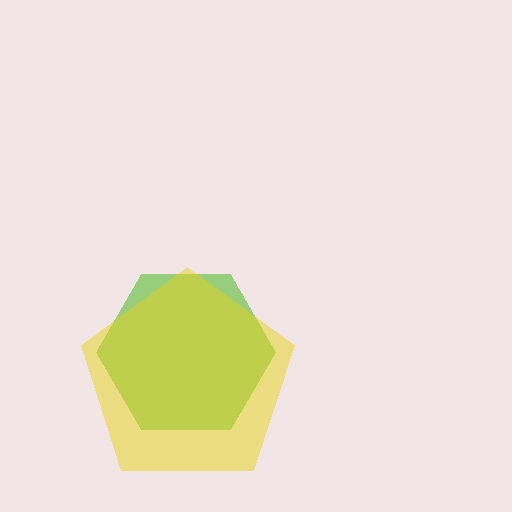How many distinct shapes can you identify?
There are 2 distinct shapes: a lime hexagon, a yellow pentagon.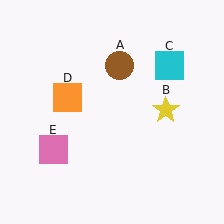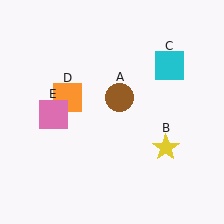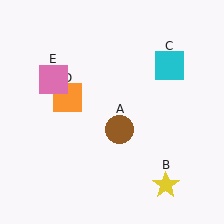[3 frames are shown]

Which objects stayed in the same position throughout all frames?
Cyan square (object C) and orange square (object D) remained stationary.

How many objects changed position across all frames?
3 objects changed position: brown circle (object A), yellow star (object B), pink square (object E).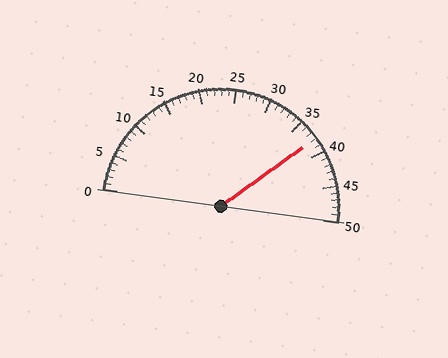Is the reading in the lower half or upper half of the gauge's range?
The reading is in the upper half of the range (0 to 50).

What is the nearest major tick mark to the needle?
The nearest major tick mark is 40.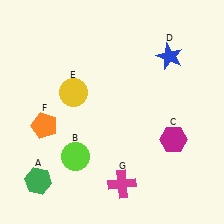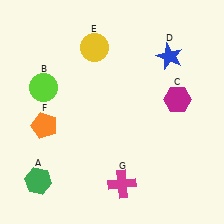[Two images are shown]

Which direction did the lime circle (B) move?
The lime circle (B) moved up.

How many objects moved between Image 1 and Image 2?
3 objects moved between the two images.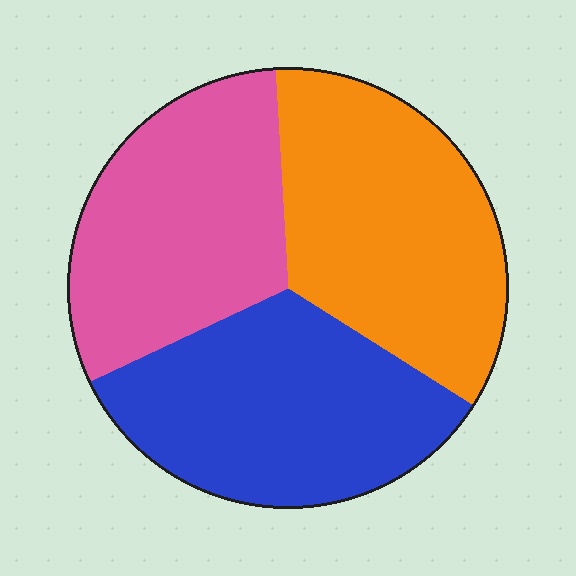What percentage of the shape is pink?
Pink covers 31% of the shape.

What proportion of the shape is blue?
Blue covers roughly 35% of the shape.